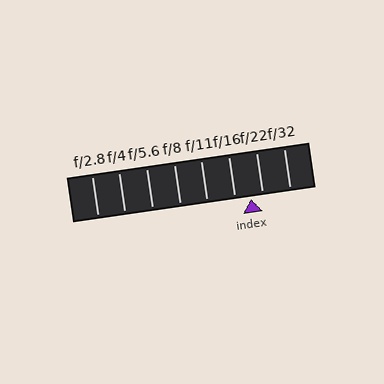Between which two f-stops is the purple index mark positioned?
The index mark is between f/16 and f/22.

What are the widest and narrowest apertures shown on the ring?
The widest aperture shown is f/2.8 and the narrowest is f/32.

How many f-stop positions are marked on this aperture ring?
There are 8 f-stop positions marked.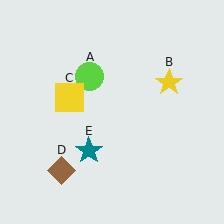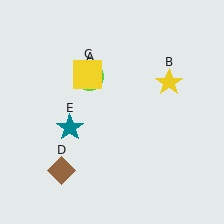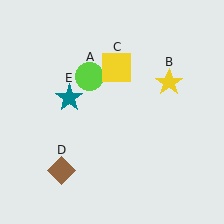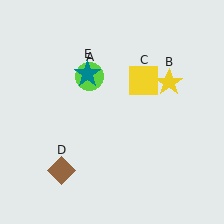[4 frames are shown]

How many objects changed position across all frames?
2 objects changed position: yellow square (object C), teal star (object E).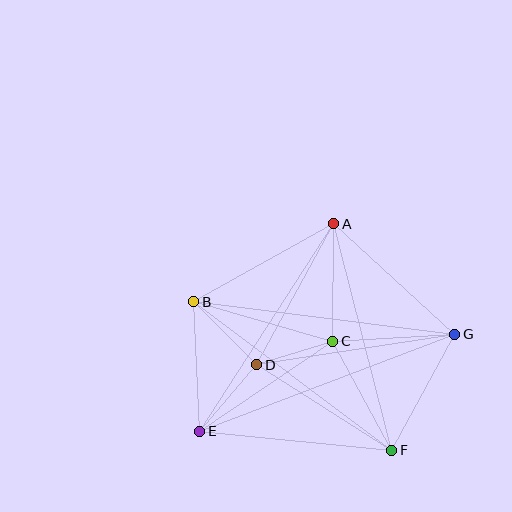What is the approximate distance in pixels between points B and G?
The distance between B and G is approximately 263 pixels.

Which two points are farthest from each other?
Points E and G are farthest from each other.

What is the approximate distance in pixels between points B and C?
The distance between B and C is approximately 144 pixels.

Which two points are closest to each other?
Points C and D are closest to each other.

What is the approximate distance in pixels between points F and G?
The distance between F and G is approximately 132 pixels.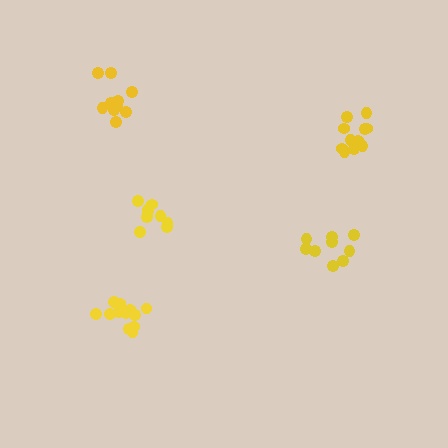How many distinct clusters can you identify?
There are 5 distinct clusters.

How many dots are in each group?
Group 1: 11 dots, Group 2: 9 dots, Group 3: 9 dots, Group 4: 11 dots, Group 5: 13 dots (53 total).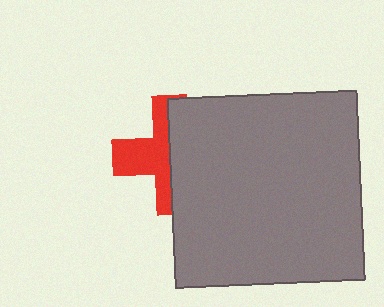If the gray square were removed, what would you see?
You would see the complete red cross.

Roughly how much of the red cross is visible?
About half of it is visible (roughly 48%).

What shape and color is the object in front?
The object in front is a gray square.